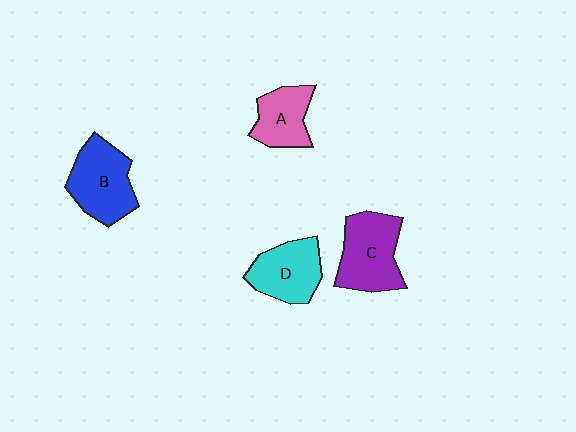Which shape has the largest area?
Shape C (purple).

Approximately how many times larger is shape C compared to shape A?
Approximately 1.4 times.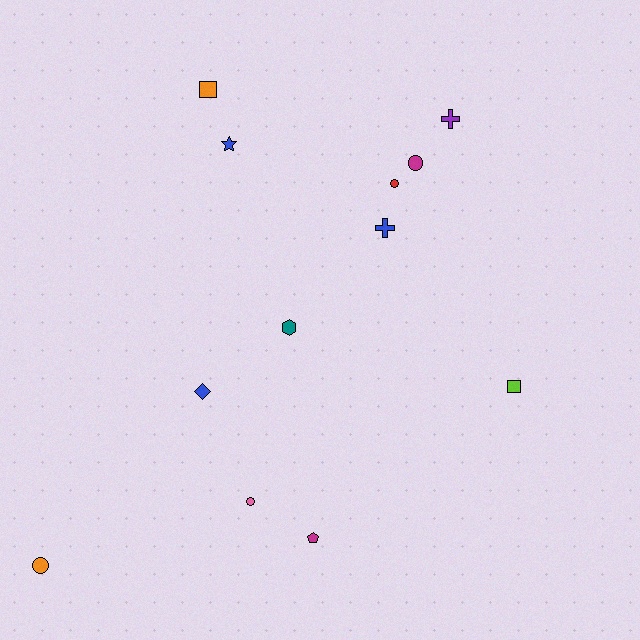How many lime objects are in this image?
There is 1 lime object.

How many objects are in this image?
There are 12 objects.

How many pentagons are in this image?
There is 1 pentagon.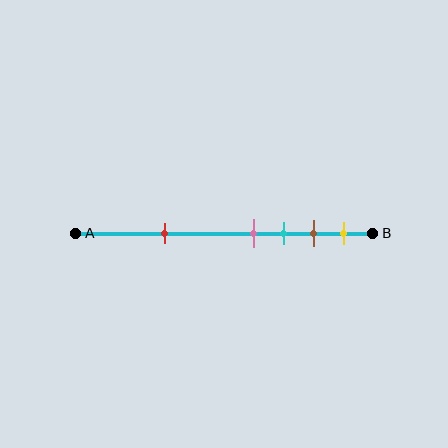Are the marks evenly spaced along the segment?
No, the marks are not evenly spaced.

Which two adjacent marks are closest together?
The pink and cyan marks are the closest adjacent pair.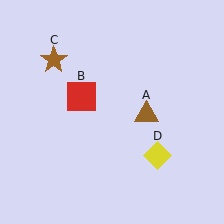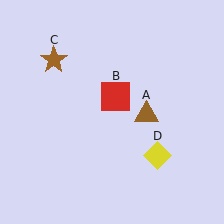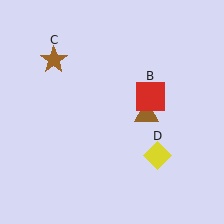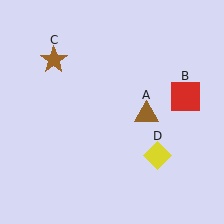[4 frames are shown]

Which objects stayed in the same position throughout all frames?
Brown triangle (object A) and brown star (object C) and yellow diamond (object D) remained stationary.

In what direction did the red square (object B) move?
The red square (object B) moved right.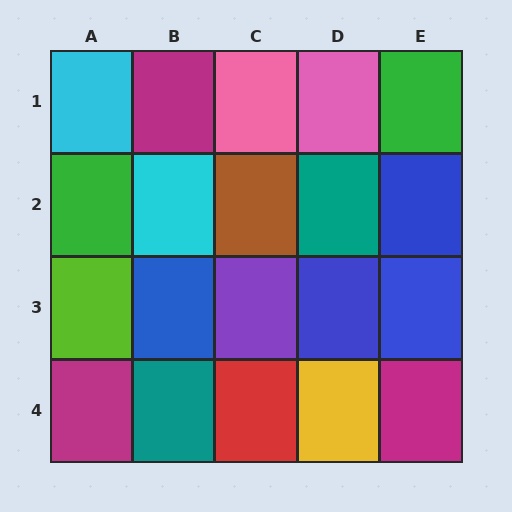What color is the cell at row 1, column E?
Green.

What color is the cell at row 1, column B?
Magenta.